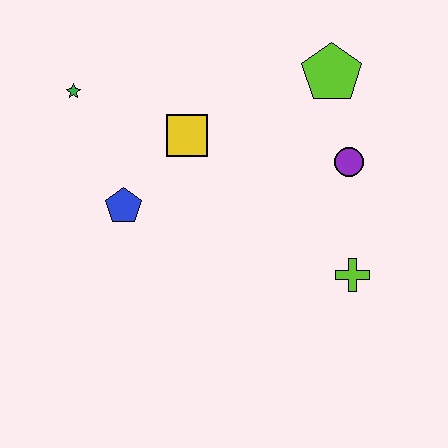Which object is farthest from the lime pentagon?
The green star is farthest from the lime pentagon.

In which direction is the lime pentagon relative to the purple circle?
The lime pentagon is above the purple circle.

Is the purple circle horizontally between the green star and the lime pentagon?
No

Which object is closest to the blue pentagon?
The yellow square is closest to the blue pentagon.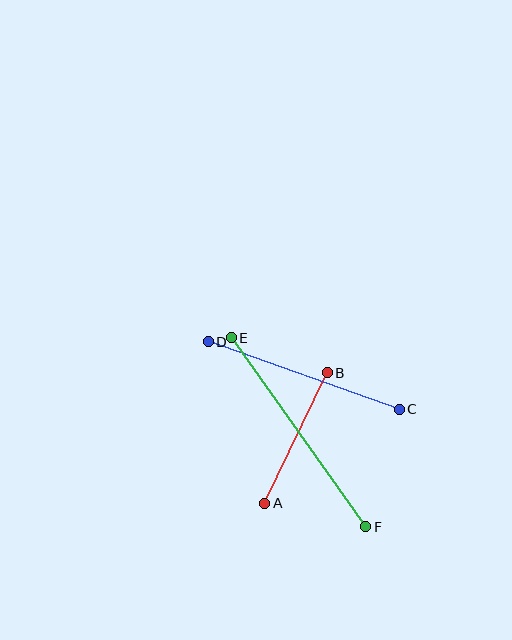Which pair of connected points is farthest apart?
Points E and F are farthest apart.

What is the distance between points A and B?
The distance is approximately 145 pixels.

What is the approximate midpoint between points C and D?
The midpoint is at approximately (304, 376) pixels.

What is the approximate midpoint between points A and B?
The midpoint is at approximately (296, 438) pixels.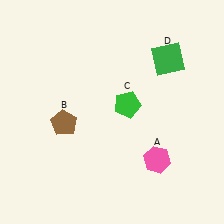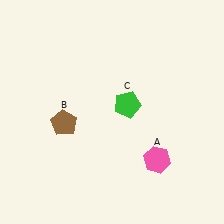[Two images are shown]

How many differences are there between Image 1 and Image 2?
There is 1 difference between the two images.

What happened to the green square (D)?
The green square (D) was removed in Image 2. It was in the top-right area of Image 1.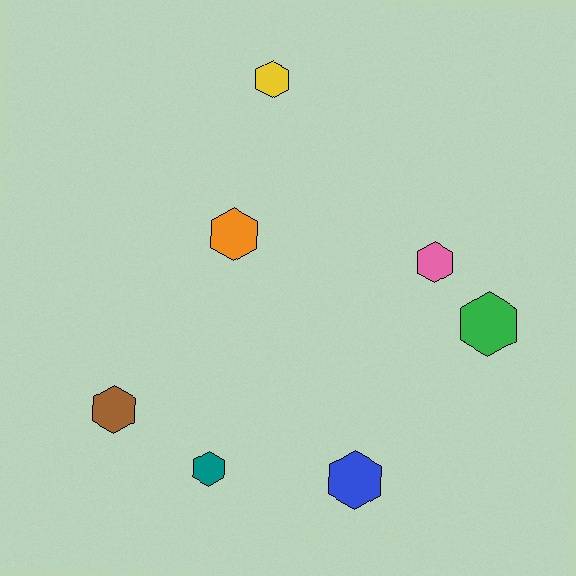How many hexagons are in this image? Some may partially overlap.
There are 7 hexagons.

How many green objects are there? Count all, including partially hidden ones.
There is 1 green object.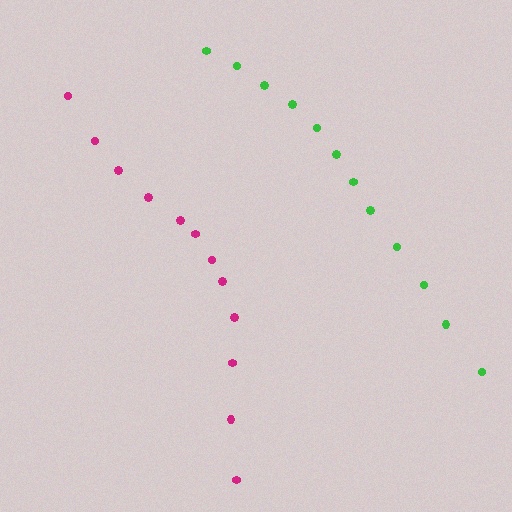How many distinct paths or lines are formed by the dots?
There are 2 distinct paths.